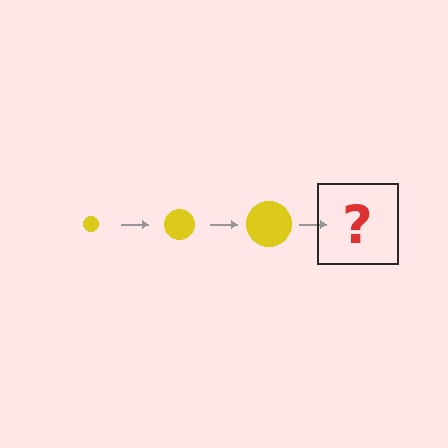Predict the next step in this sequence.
The next step is a yellow circle, larger than the previous one.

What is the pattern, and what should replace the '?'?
The pattern is that the circle gets progressively larger each step. The '?' should be a yellow circle, larger than the previous one.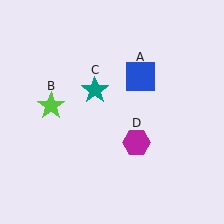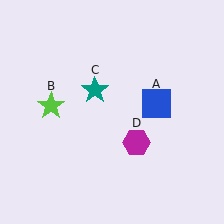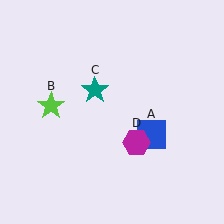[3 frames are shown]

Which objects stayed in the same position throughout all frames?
Lime star (object B) and teal star (object C) and magenta hexagon (object D) remained stationary.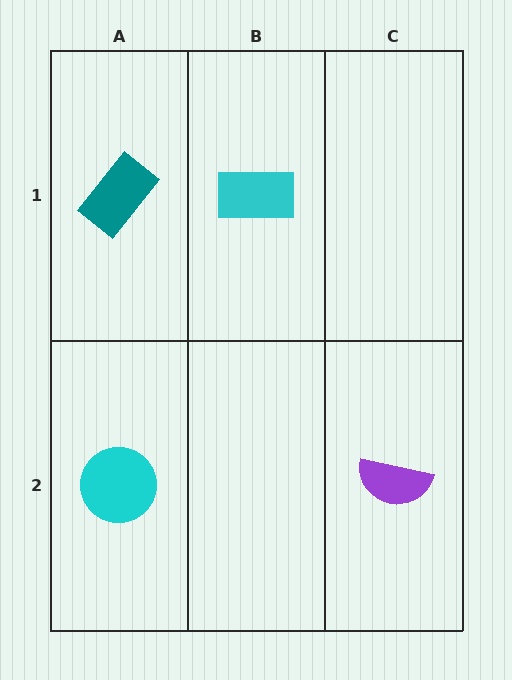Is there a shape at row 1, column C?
No, that cell is empty.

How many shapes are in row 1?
2 shapes.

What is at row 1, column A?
A teal rectangle.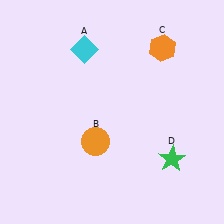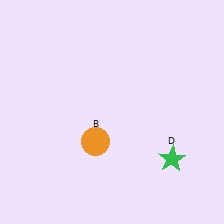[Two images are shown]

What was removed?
The cyan diamond (A), the orange hexagon (C) were removed in Image 2.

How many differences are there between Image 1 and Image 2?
There are 2 differences between the two images.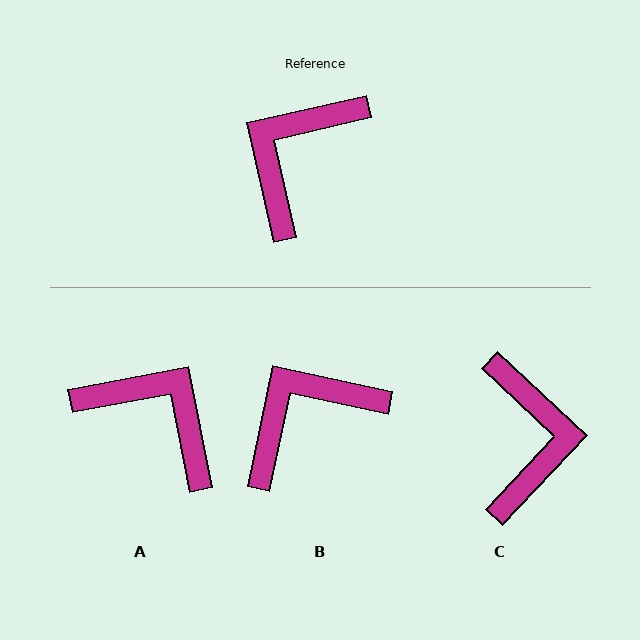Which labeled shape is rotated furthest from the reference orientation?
C, about 146 degrees away.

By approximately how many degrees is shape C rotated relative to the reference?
Approximately 146 degrees clockwise.